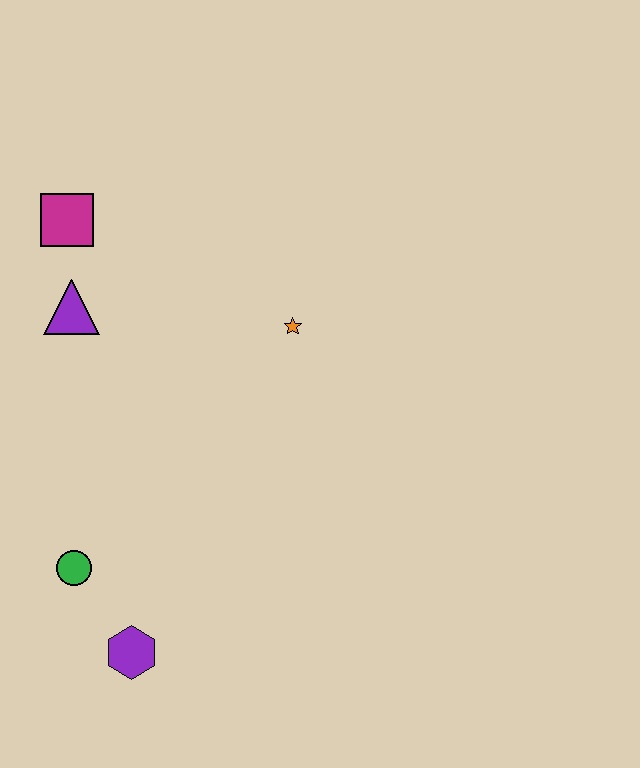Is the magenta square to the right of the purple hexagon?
No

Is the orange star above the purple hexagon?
Yes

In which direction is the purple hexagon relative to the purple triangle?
The purple hexagon is below the purple triangle.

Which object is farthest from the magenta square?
The purple hexagon is farthest from the magenta square.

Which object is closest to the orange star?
The purple triangle is closest to the orange star.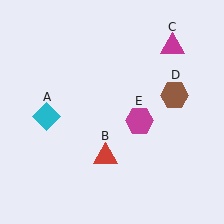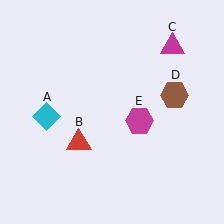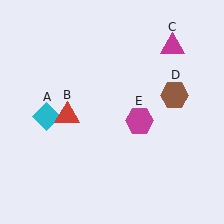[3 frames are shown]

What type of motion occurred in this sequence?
The red triangle (object B) rotated clockwise around the center of the scene.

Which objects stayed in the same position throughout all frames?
Cyan diamond (object A) and magenta triangle (object C) and brown hexagon (object D) and magenta hexagon (object E) remained stationary.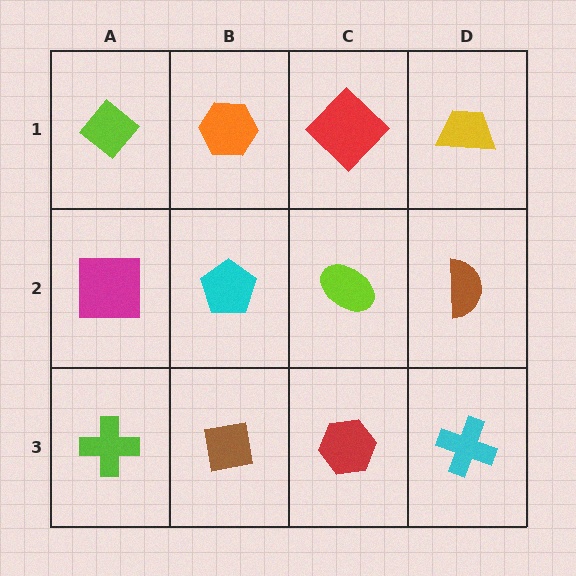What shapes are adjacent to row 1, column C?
A lime ellipse (row 2, column C), an orange hexagon (row 1, column B), a yellow trapezoid (row 1, column D).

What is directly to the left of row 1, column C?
An orange hexagon.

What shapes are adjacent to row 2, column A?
A lime diamond (row 1, column A), a lime cross (row 3, column A), a cyan pentagon (row 2, column B).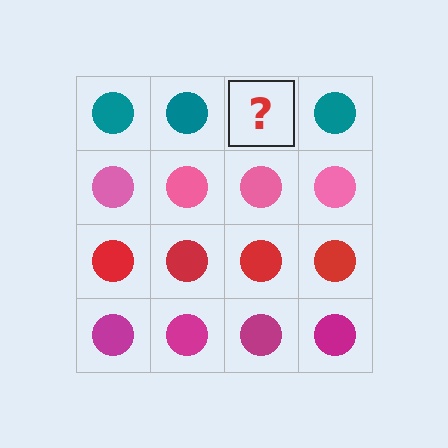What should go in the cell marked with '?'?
The missing cell should contain a teal circle.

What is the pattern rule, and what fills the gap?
The rule is that each row has a consistent color. The gap should be filled with a teal circle.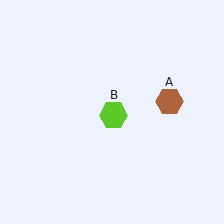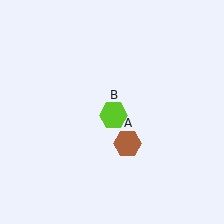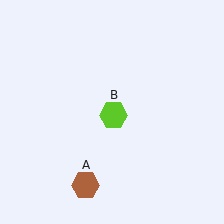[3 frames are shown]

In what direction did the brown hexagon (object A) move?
The brown hexagon (object A) moved down and to the left.